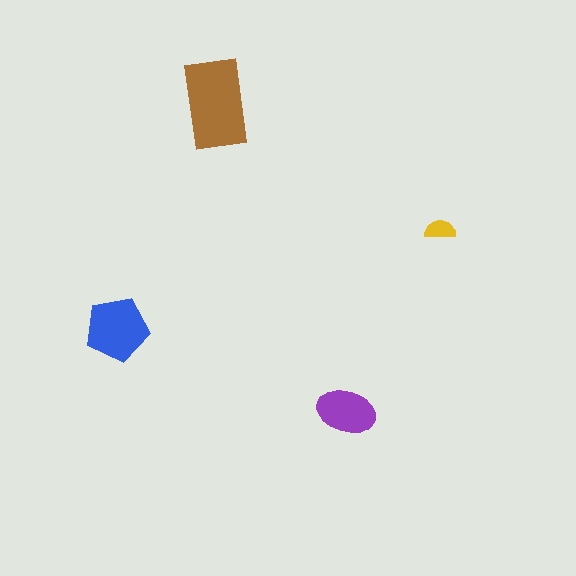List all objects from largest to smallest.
The brown rectangle, the blue pentagon, the purple ellipse, the yellow semicircle.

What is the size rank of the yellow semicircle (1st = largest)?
4th.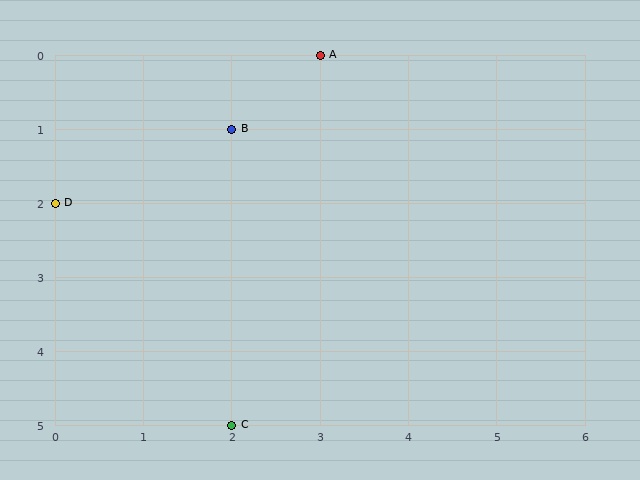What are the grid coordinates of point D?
Point D is at grid coordinates (0, 2).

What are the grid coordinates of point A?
Point A is at grid coordinates (3, 0).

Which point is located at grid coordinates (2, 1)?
Point B is at (2, 1).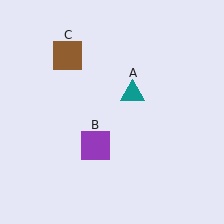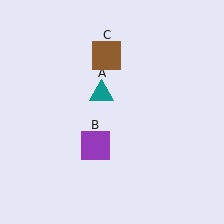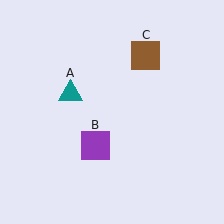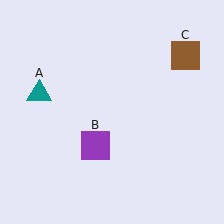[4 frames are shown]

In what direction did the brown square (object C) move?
The brown square (object C) moved right.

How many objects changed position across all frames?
2 objects changed position: teal triangle (object A), brown square (object C).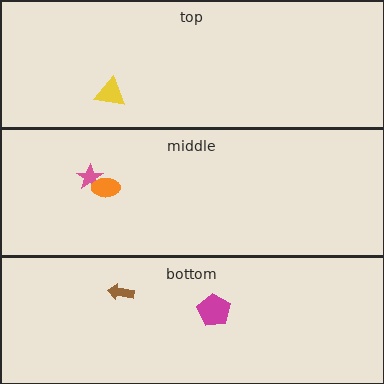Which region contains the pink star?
The middle region.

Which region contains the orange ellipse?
The middle region.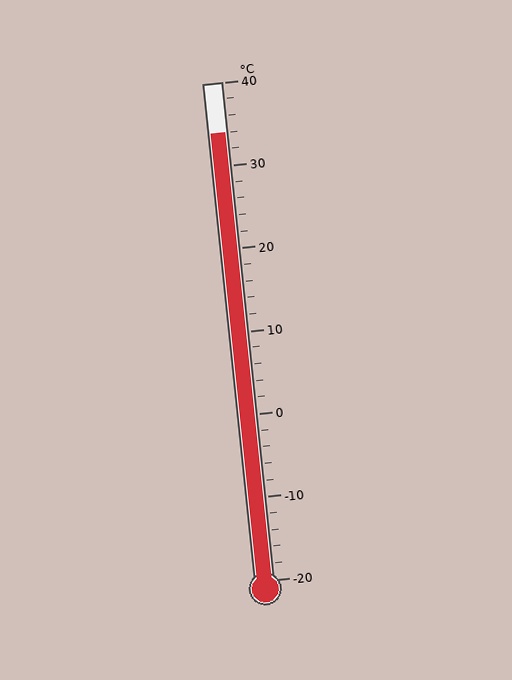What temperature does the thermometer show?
The thermometer shows approximately 34°C.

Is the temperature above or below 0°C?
The temperature is above 0°C.